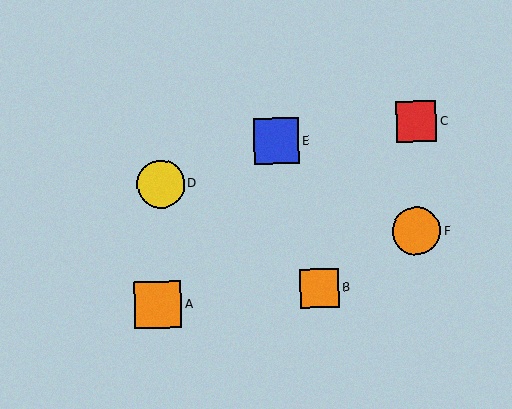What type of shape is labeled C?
Shape C is a red square.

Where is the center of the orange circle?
The center of the orange circle is at (417, 231).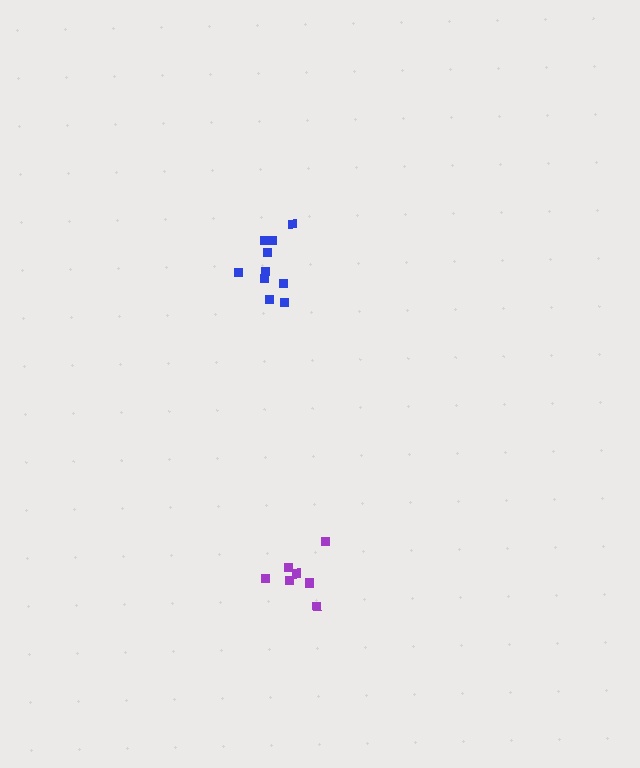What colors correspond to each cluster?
The clusters are colored: blue, purple.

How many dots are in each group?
Group 1: 10 dots, Group 2: 7 dots (17 total).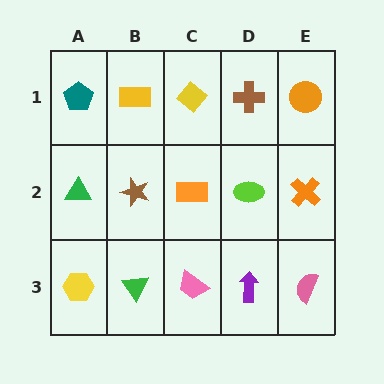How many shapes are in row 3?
5 shapes.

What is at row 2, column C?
An orange rectangle.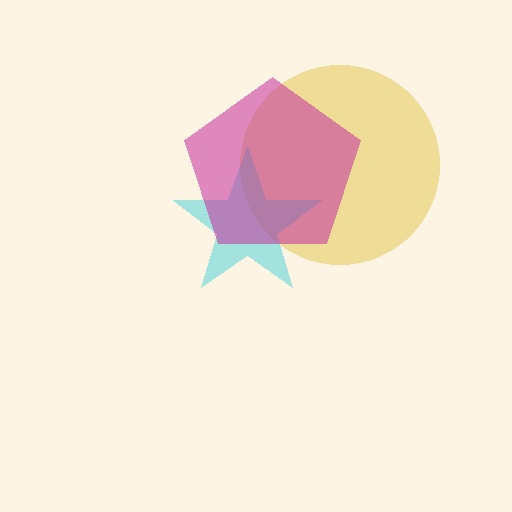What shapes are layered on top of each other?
The layered shapes are: a yellow circle, a cyan star, a magenta pentagon.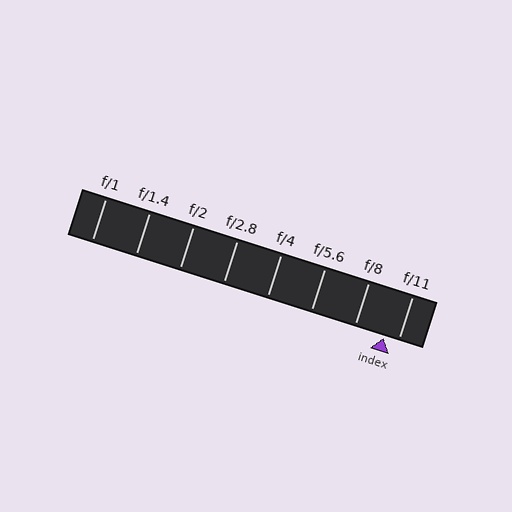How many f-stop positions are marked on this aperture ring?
There are 8 f-stop positions marked.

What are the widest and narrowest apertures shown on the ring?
The widest aperture shown is f/1 and the narrowest is f/11.